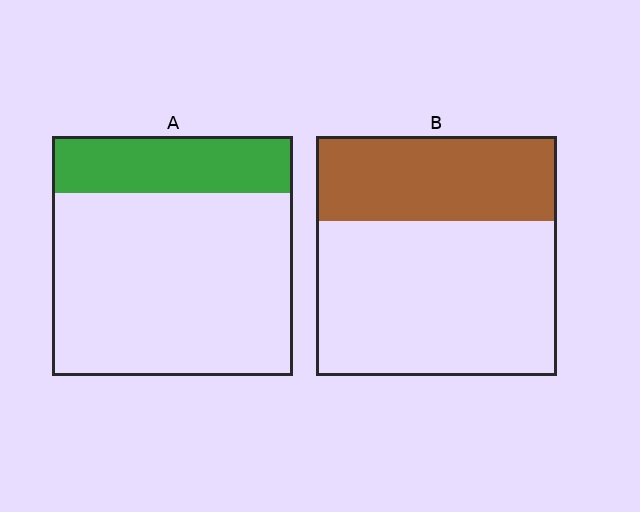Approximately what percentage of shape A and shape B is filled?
A is approximately 25% and B is approximately 35%.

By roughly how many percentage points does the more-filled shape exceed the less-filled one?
By roughly 10 percentage points (B over A).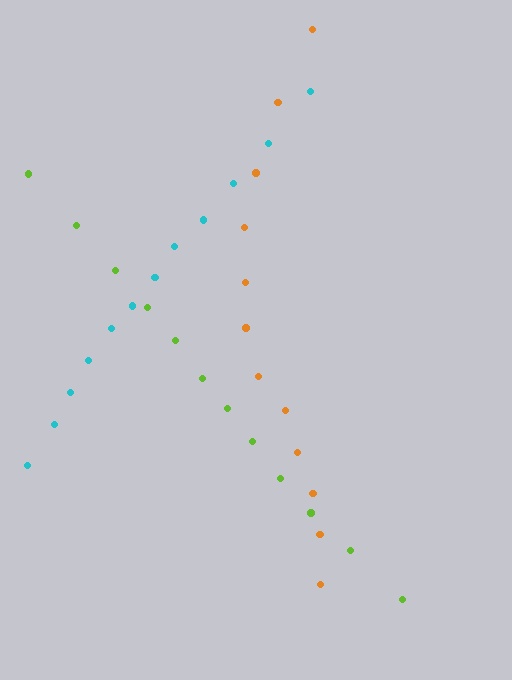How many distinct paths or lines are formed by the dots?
There are 3 distinct paths.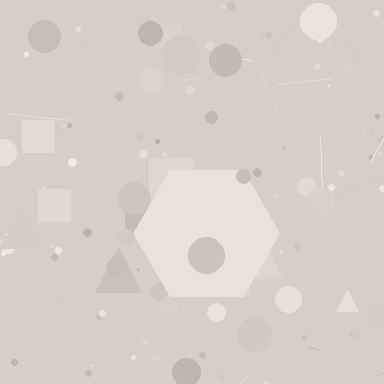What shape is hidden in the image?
A hexagon is hidden in the image.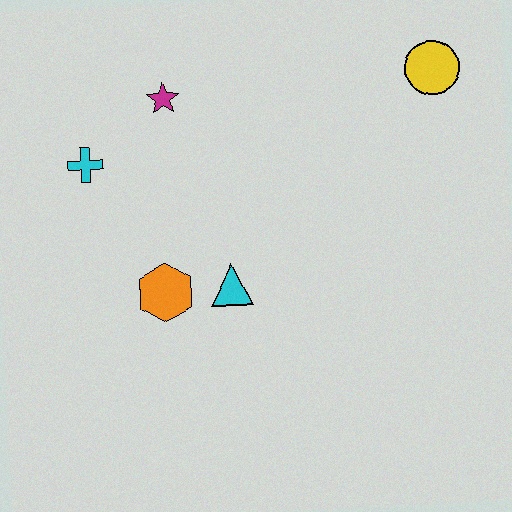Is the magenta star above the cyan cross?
Yes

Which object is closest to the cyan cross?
The magenta star is closest to the cyan cross.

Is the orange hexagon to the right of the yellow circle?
No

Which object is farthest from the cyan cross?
The yellow circle is farthest from the cyan cross.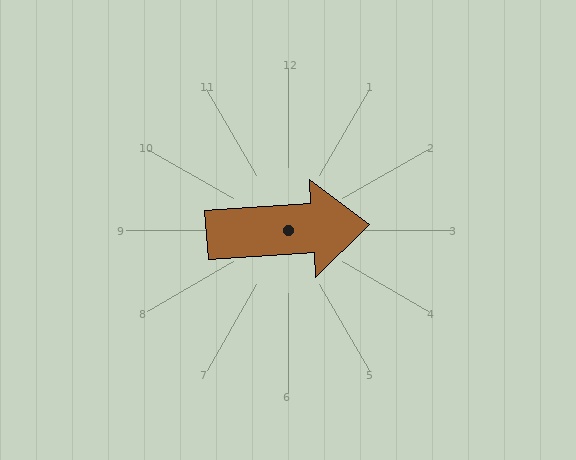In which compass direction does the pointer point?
East.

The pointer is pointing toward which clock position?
Roughly 3 o'clock.